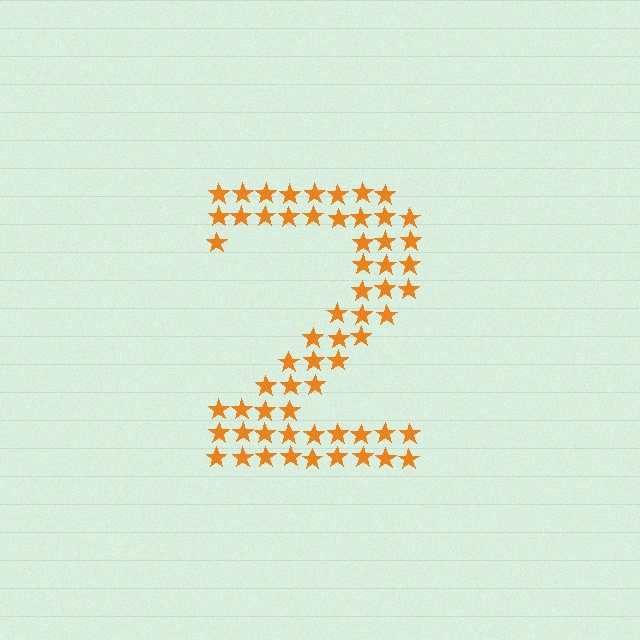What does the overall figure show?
The overall figure shows the digit 2.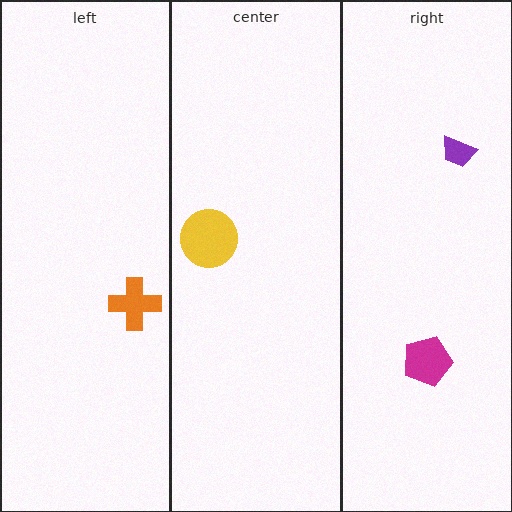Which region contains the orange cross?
The left region.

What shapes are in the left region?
The orange cross.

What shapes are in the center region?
The yellow circle.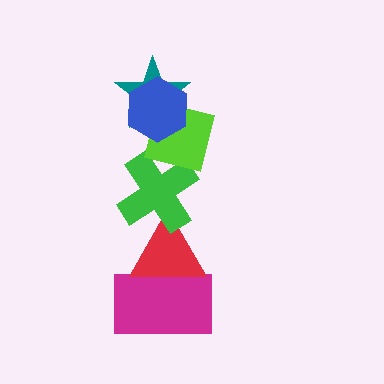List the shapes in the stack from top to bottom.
From top to bottom: the blue hexagon, the teal star, the lime square, the green cross, the red triangle, the magenta rectangle.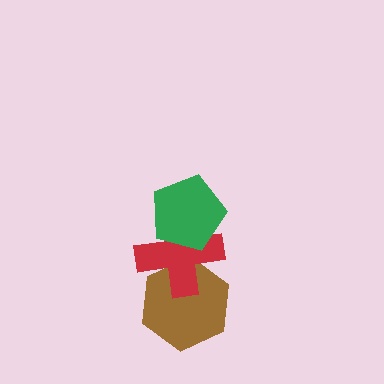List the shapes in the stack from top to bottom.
From top to bottom: the green pentagon, the red cross, the brown hexagon.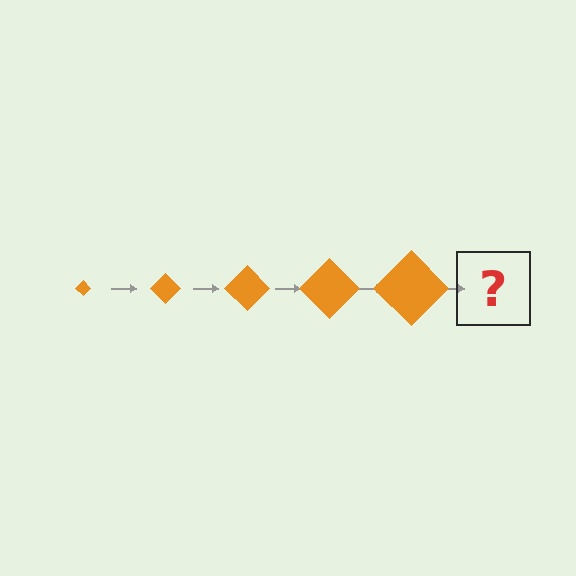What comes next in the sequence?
The next element should be an orange diamond, larger than the previous one.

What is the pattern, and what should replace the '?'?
The pattern is that the diamond gets progressively larger each step. The '?' should be an orange diamond, larger than the previous one.